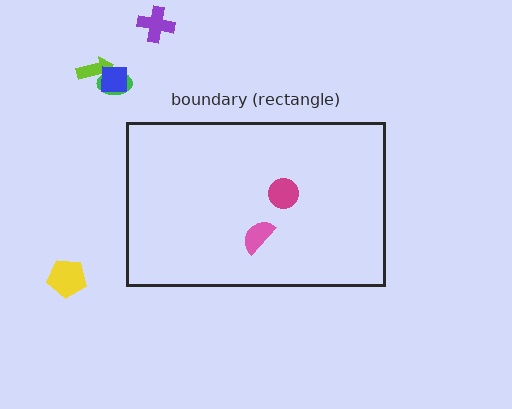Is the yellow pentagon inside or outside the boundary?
Outside.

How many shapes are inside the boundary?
2 inside, 5 outside.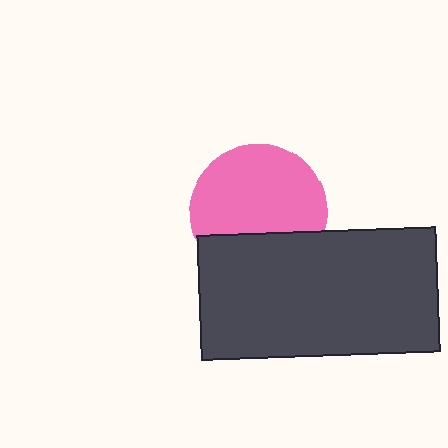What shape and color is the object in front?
The object in front is a dark gray rectangle.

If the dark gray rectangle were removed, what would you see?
You would see the complete pink circle.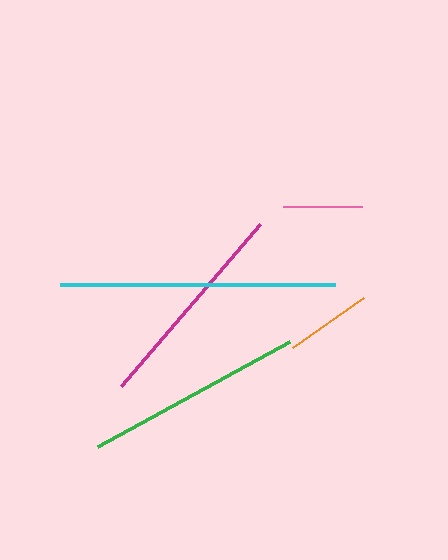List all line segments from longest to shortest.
From longest to shortest: cyan, green, magenta, orange, pink.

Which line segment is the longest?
The cyan line is the longest at approximately 275 pixels.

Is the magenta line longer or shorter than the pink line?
The magenta line is longer than the pink line.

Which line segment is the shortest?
The pink line is the shortest at approximately 79 pixels.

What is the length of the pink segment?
The pink segment is approximately 79 pixels long.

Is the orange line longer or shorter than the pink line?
The orange line is longer than the pink line.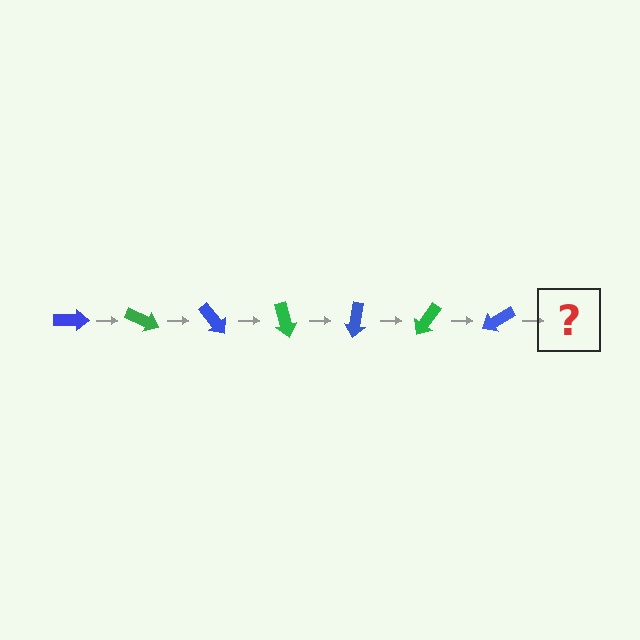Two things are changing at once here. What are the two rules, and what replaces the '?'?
The two rules are that it rotates 25 degrees each step and the color cycles through blue and green. The '?' should be a green arrow, rotated 175 degrees from the start.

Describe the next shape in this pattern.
It should be a green arrow, rotated 175 degrees from the start.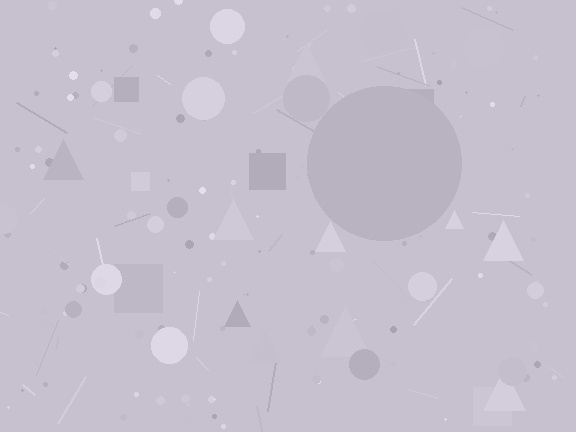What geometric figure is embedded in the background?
A circle is embedded in the background.